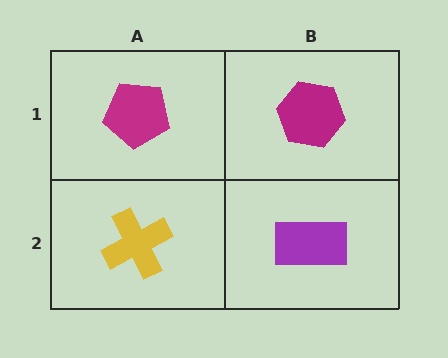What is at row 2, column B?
A purple rectangle.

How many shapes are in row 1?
2 shapes.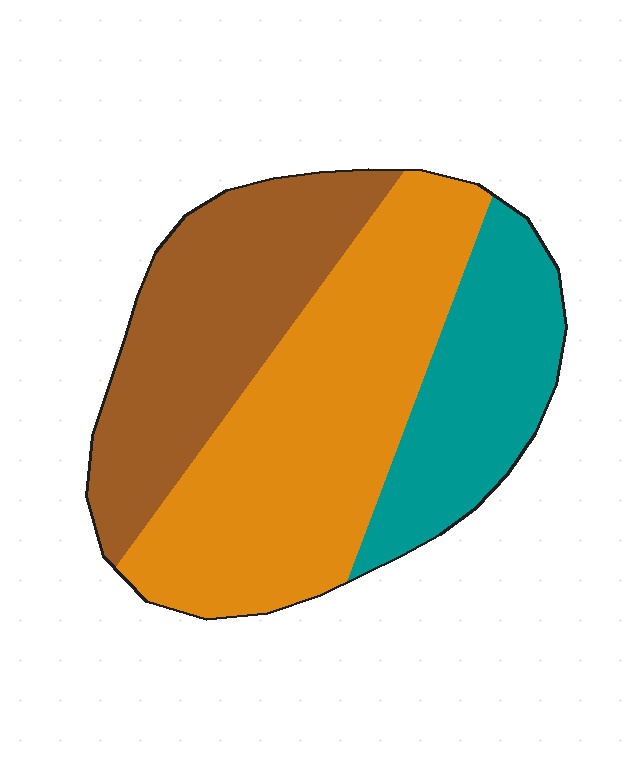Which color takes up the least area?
Teal, at roughly 25%.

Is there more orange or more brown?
Orange.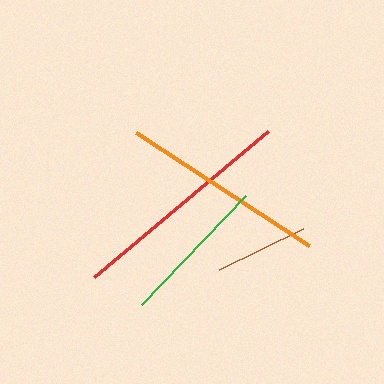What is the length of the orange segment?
The orange segment is approximately 207 pixels long.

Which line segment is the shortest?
The brown line is the shortest at approximately 94 pixels.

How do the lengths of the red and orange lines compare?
The red and orange lines are approximately the same length.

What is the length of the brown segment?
The brown segment is approximately 94 pixels long.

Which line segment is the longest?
The red line is the longest at approximately 226 pixels.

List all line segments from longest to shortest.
From longest to shortest: red, orange, green, brown.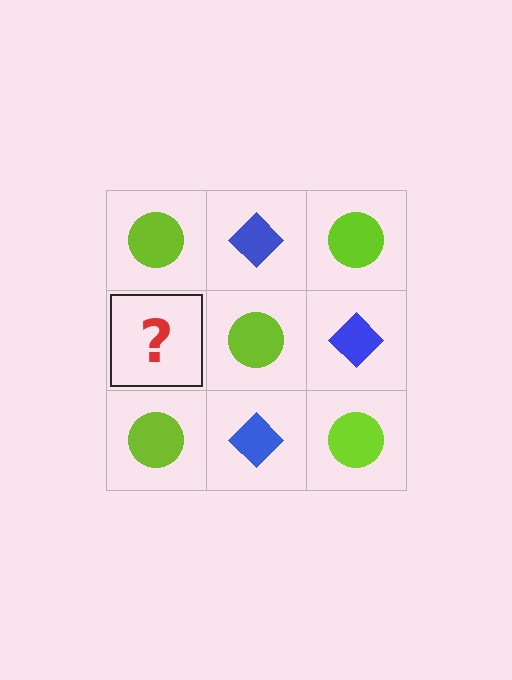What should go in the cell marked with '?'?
The missing cell should contain a blue diamond.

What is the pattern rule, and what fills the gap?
The rule is that it alternates lime circle and blue diamond in a checkerboard pattern. The gap should be filled with a blue diamond.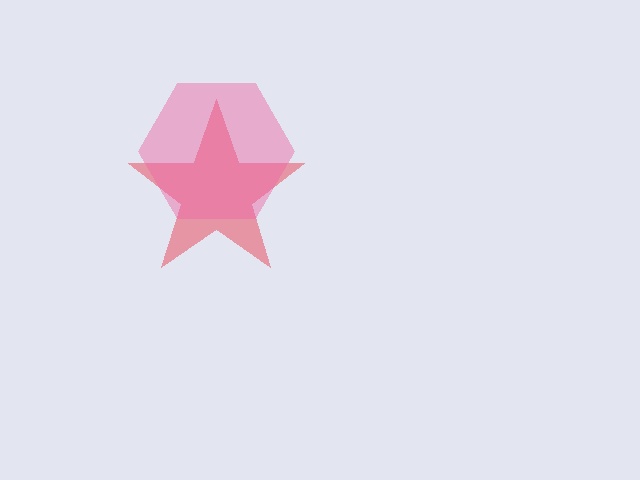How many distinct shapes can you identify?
There are 2 distinct shapes: a red star, a pink hexagon.